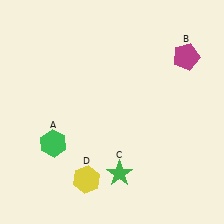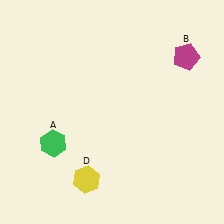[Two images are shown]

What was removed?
The green star (C) was removed in Image 2.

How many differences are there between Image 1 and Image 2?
There is 1 difference between the two images.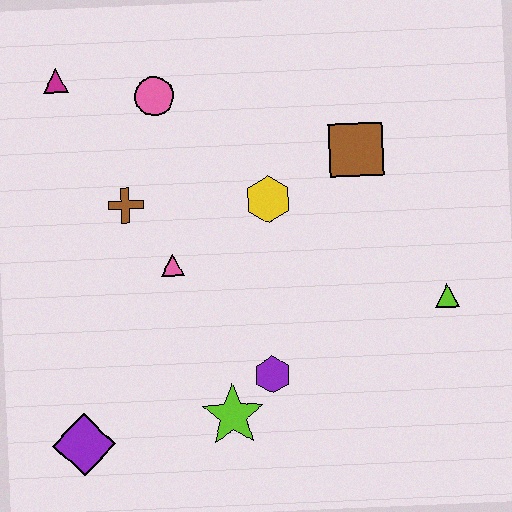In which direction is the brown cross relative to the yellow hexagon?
The brown cross is to the left of the yellow hexagon.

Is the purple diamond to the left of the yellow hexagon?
Yes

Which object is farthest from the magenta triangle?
The lime triangle is farthest from the magenta triangle.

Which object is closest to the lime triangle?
The brown square is closest to the lime triangle.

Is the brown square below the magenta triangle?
Yes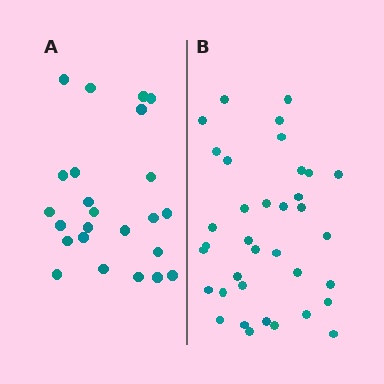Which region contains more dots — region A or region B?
Region B (the right region) has more dots.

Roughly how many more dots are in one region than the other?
Region B has roughly 12 or so more dots than region A.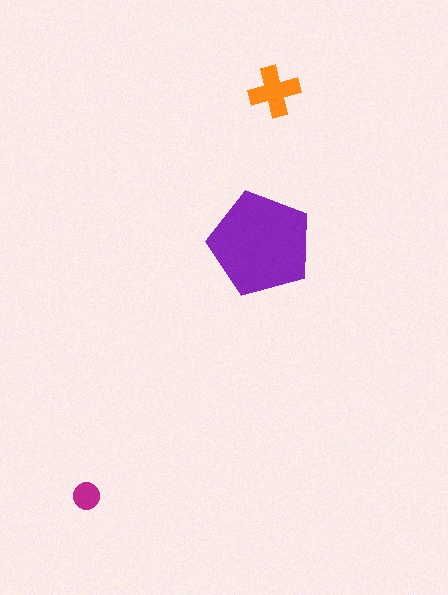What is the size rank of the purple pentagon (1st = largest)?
1st.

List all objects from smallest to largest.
The magenta circle, the orange cross, the purple pentagon.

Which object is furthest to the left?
The magenta circle is leftmost.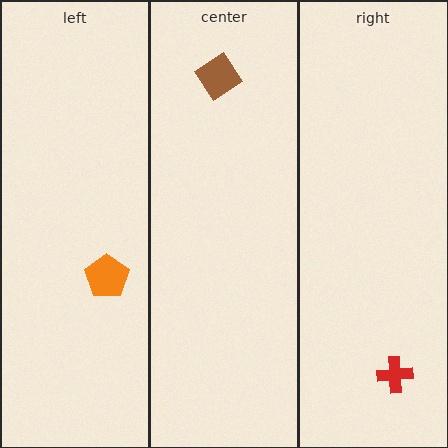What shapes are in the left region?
The orange pentagon.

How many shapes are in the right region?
1.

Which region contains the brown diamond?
The center region.